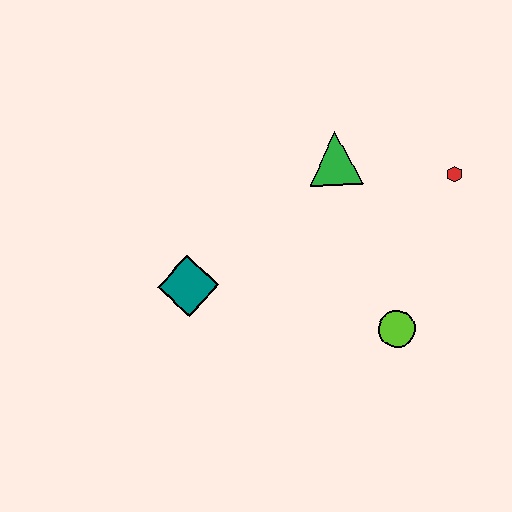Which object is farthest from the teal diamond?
The red hexagon is farthest from the teal diamond.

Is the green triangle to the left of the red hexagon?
Yes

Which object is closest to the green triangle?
The red hexagon is closest to the green triangle.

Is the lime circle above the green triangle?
No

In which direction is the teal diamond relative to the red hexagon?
The teal diamond is to the left of the red hexagon.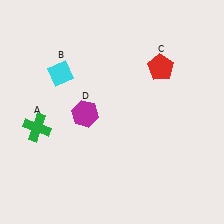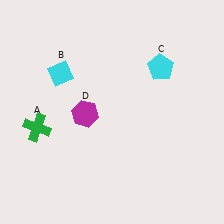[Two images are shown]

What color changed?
The pentagon (C) changed from red in Image 1 to cyan in Image 2.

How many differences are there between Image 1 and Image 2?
There is 1 difference between the two images.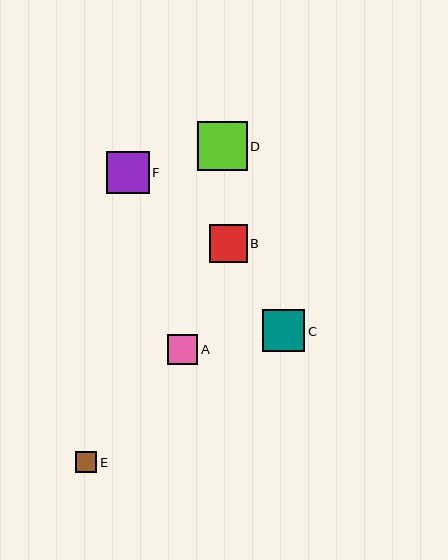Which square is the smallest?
Square E is the smallest with a size of approximately 21 pixels.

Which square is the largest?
Square D is the largest with a size of approximately 49 pixels.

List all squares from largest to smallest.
From largest to smallest: D, C, F, B, A, E.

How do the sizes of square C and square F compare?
Square C and square F are approximately the same size.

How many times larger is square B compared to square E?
Square B is approximately 1.8 times the size of square E.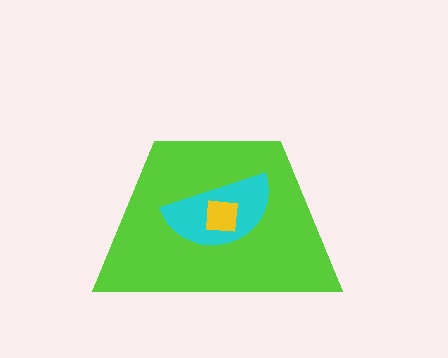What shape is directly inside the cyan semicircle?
The yellow square.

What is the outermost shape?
The lime trapezoid.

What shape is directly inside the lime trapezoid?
The cyan semicircle.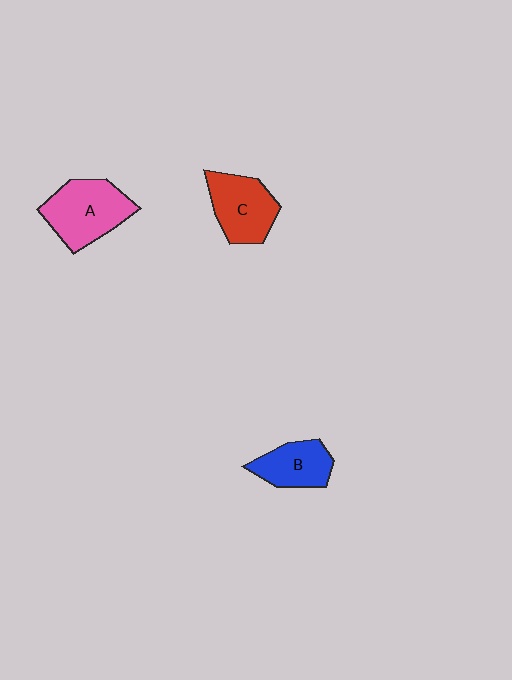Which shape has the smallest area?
Shape B (blue).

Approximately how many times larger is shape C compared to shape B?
Approximately 1.2 times.